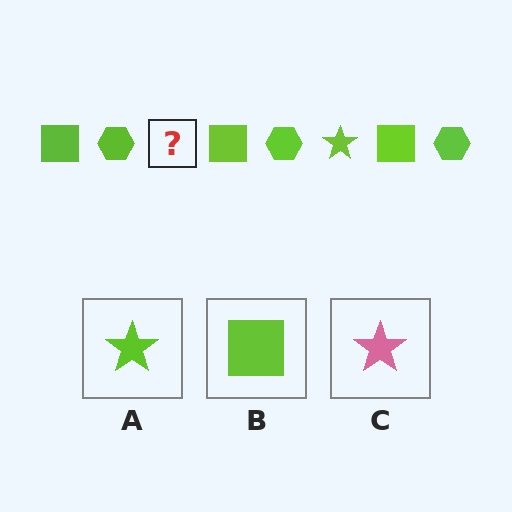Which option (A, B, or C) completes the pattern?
A.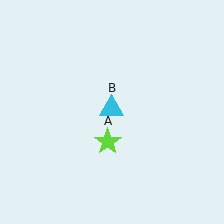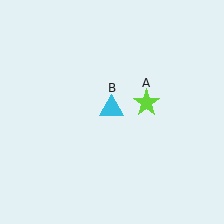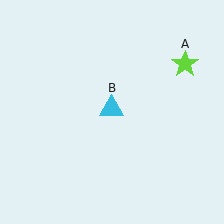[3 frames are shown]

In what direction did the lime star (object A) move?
The lime star (object A) moved up and to the right.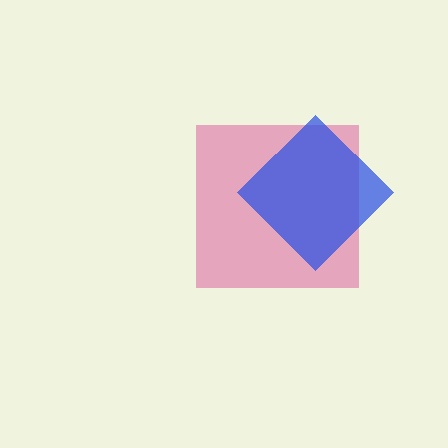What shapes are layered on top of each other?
The layered shapes are: a magenta square, a blue diamond.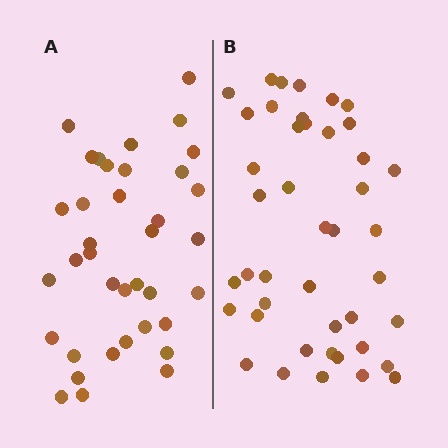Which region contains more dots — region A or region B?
Region B (the right region) has more dots.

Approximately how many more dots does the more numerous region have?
Region B has about 6 more dots than region A.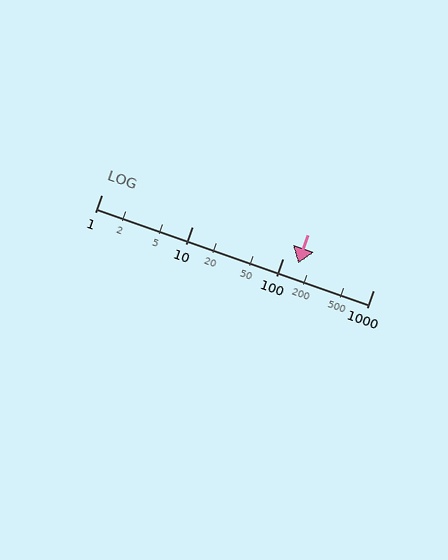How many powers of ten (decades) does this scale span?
The scale spans 3 decades, from 1 to 1000.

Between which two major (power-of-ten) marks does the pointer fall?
The pointer is between 100 and 1000.